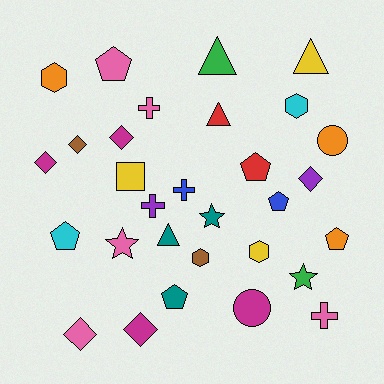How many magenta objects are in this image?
There are 4 magenta objects.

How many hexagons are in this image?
There are 4 hexagons.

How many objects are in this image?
There are 30 objects.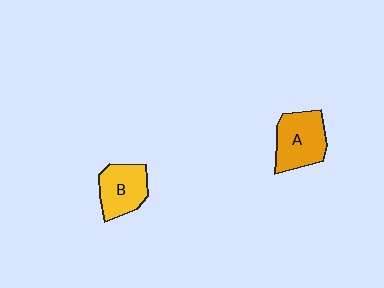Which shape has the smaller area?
Shape B (yellow).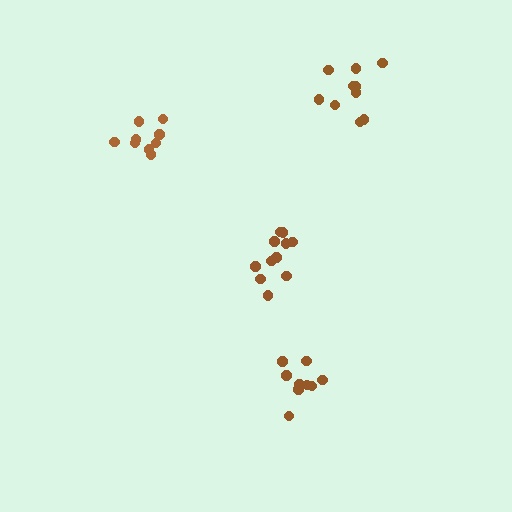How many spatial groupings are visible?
There are 4 spatial groupings.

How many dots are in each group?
Group 1: 11 dots, Group 2: 9 dots, Group 3: 9 dots, Group 4: 10 dots (39 total).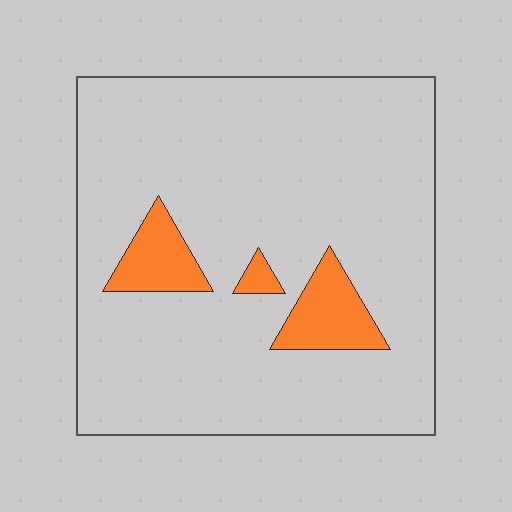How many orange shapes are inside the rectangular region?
3.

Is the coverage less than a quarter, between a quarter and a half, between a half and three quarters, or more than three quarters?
Less than a quarter.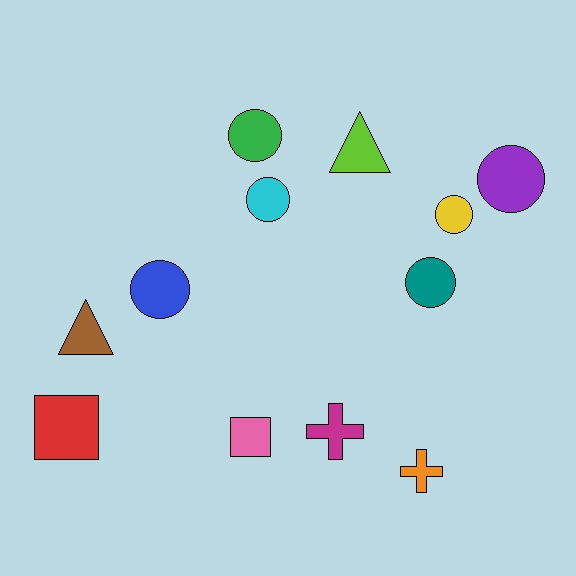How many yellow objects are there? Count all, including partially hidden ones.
There is 1 yellow object.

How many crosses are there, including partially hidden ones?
There are 2 crosses.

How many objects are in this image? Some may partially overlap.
There are 12 objects.